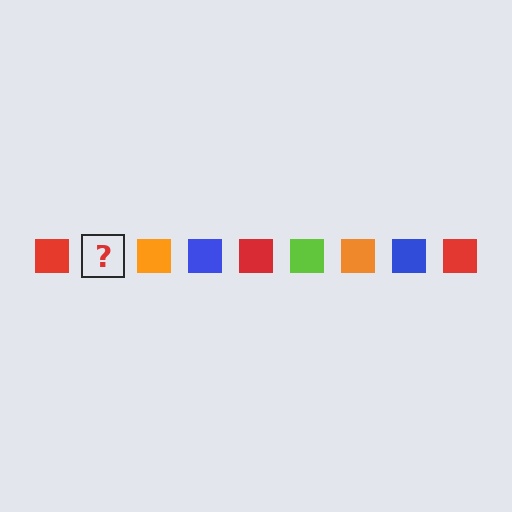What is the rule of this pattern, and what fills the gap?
The rule is that the pattern cycles through red, lime, orange, blue squares. The gap should be filled with a lime square.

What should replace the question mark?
The question mark should be replaced with a lime square.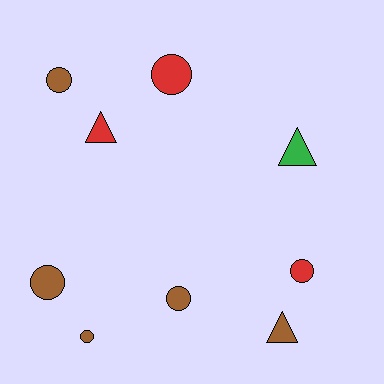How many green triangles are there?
There is 1 green triangle.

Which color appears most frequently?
Brown, with 5 objects.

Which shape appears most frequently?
Circle, with 6 objects.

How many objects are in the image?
There are 9 objects.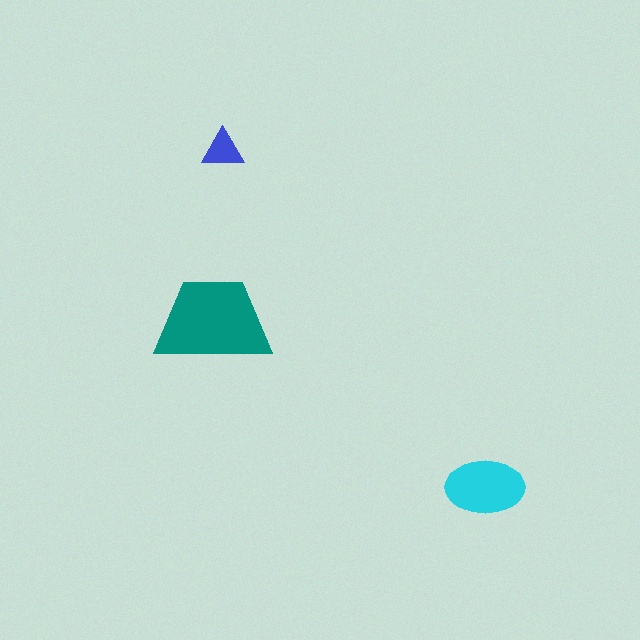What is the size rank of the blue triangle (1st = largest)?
3rd.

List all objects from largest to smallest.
The teal trapezoid, the cyan ellipse, the blue triangle.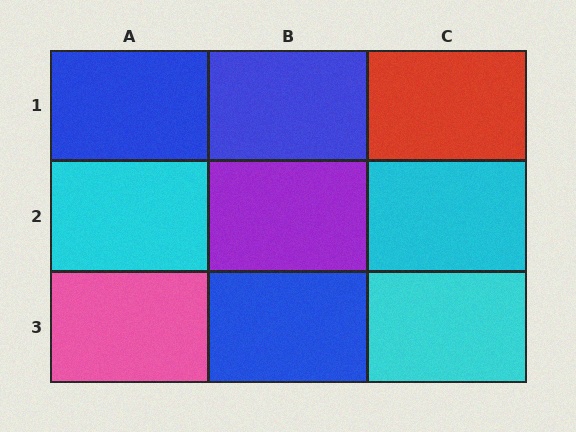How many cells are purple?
1 cell is purple.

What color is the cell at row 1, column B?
Blue.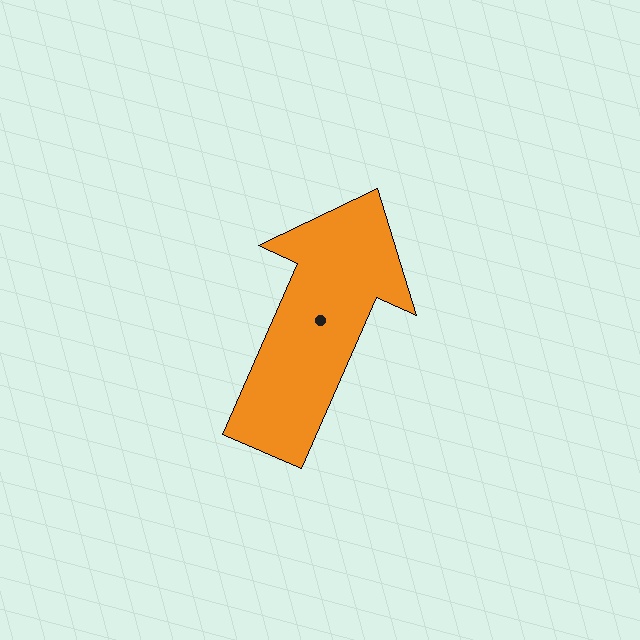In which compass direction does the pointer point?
Northeast.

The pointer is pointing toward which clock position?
Roughly 1 o'clock.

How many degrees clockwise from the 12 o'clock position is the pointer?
Approximately 24 degrees.